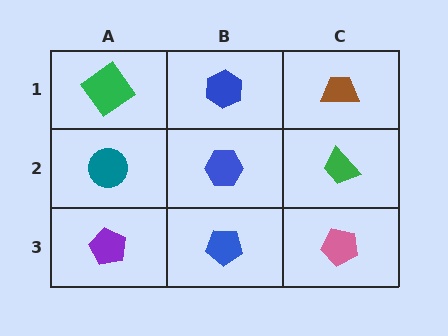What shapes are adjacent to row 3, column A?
A teal circle (row 2, column A), a blue pentagon (row 3, column B).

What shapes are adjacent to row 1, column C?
A green trapezoid (row 2, column C), a blue hexagon (row 1, column B).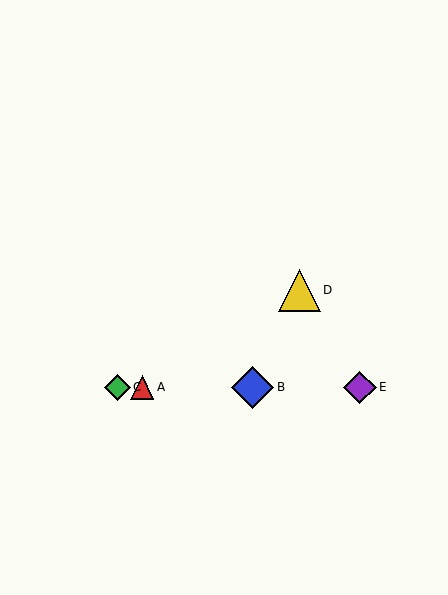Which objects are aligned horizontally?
Objects A, B, C, E are aligned horizontally.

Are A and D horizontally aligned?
No, A is at y≈387 and D is at y≈290.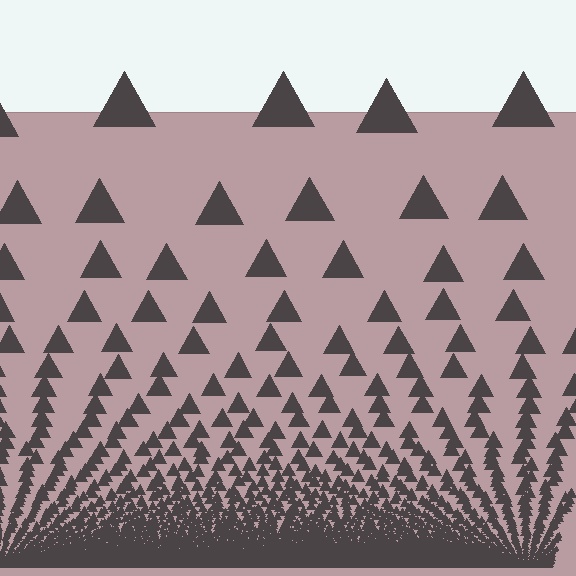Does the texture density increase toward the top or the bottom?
Density increases toward the bottom.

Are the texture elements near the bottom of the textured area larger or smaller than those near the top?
Smaller. The gradient is inverted — elements near the bottom are smaller and denser.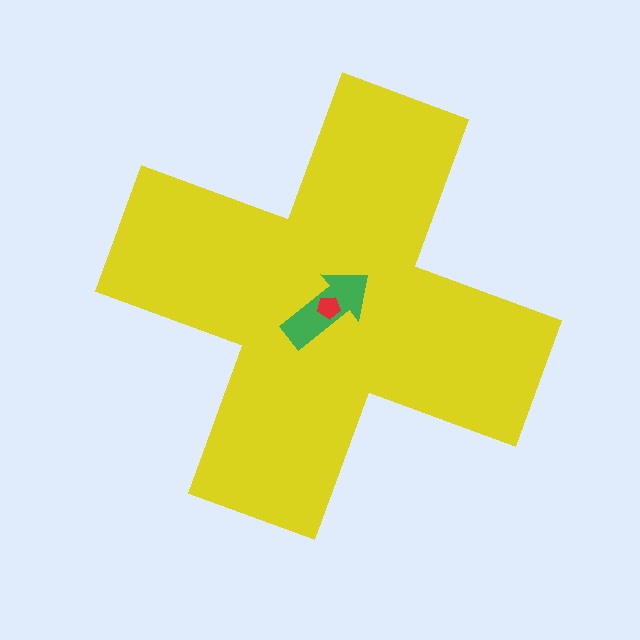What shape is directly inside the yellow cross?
The green arrow.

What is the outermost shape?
The yellow cross.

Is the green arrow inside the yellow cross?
Yes.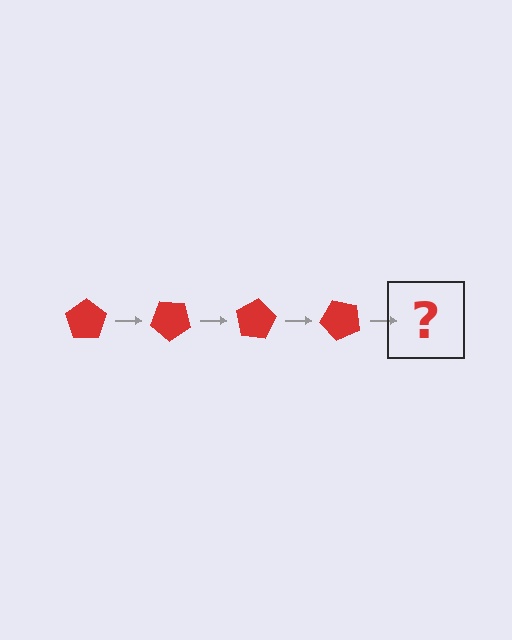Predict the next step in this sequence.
The next step is a red pentagon rotated 160 degrees.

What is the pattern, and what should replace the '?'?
The pattern is that the pentagon rotates 40 degrees each step. The '?' should be a red pentagon rotated 160 degrees.